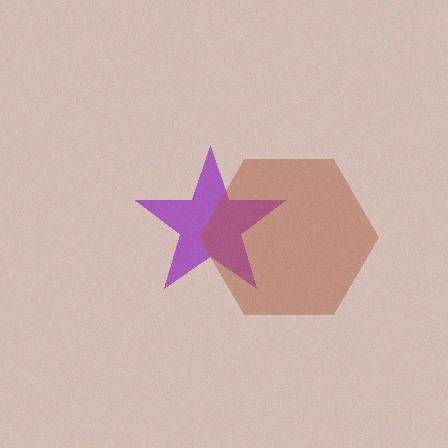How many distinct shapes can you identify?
There are 2 distinct shapes: a purple star, a brown hexagon.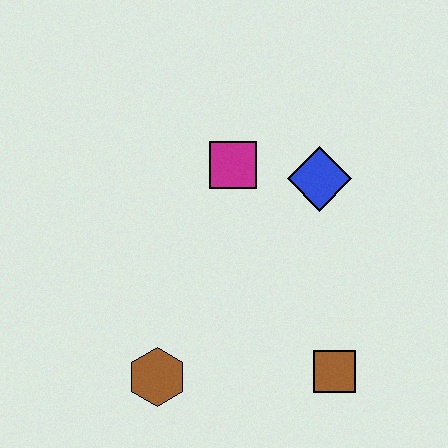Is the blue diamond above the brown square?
Yes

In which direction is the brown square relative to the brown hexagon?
The brown square is to the right of the brown hexagon.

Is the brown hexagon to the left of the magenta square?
Yes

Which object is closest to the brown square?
The brown hexagon is closest to the brown square.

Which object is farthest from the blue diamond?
The brown hexagon is farthest from the blue diamond.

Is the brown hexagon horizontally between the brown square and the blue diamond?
No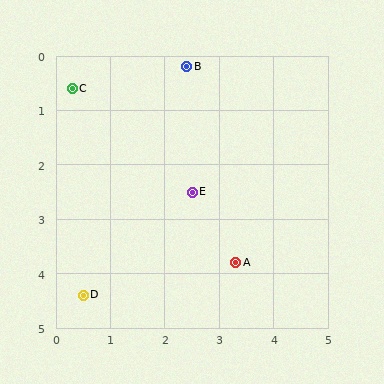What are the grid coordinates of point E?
Point E is at approximately (2.5, 2.5).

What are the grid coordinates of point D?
Point D is at approximately (0.5, 4.4).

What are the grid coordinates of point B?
Point B is at approximately (2.4, 0.2).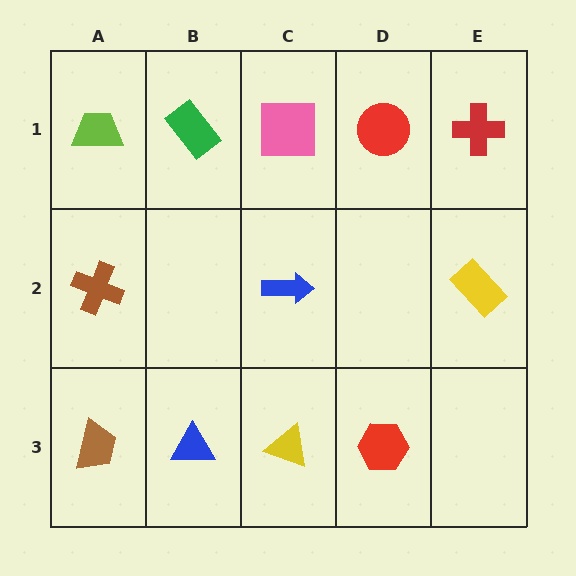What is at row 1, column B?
A green rectangle.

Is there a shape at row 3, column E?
No, that cell is empty.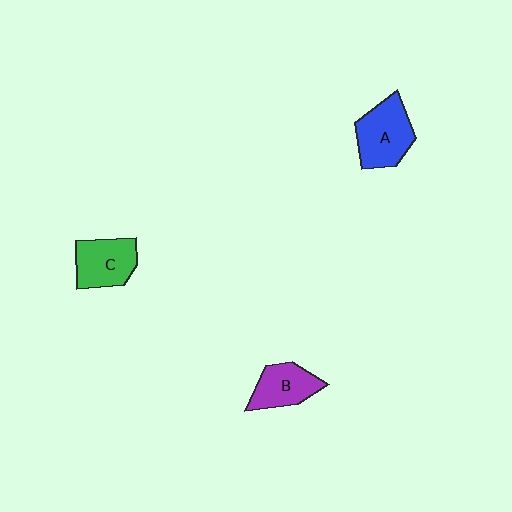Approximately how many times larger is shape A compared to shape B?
Approximately 1.3 times.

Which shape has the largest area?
Shape A (blue).